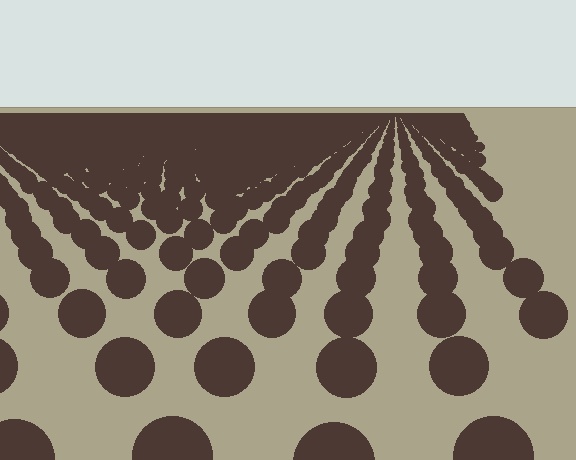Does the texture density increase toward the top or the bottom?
Density increases toward the top.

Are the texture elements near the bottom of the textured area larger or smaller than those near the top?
Larger. Near the bottom, elements are closer to the viewer and appear at a bigger on-screen size.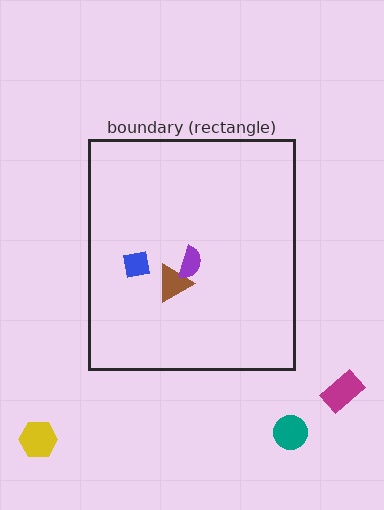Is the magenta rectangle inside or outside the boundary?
Outside.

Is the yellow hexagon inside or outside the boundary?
Outside.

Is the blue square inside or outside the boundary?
Inside.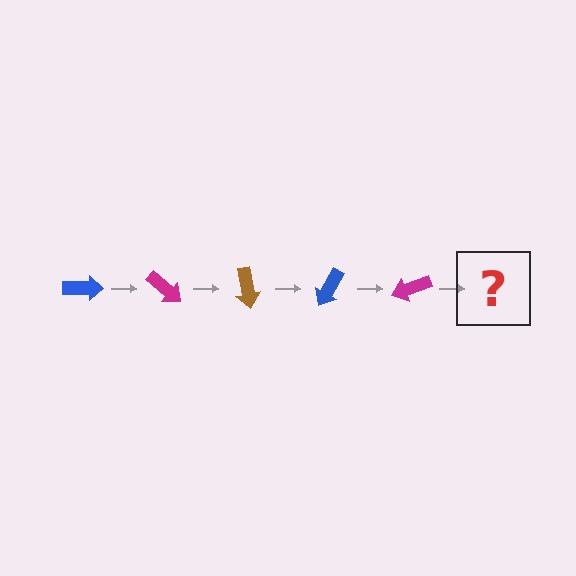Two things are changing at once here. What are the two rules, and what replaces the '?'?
The two rules are that it rotates 40 degrees each step and the color cycles through blue, magenta, and brown. The '?' should be a brown arrow, rotated 200 degrees from the start.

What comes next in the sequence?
The next element should be a brown arrow, rotated 200 degrees from the start.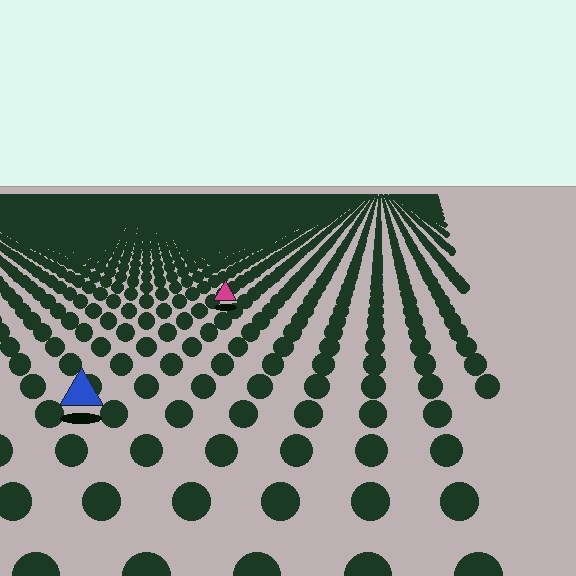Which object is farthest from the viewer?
The magenta triangle is farthest from the viewer. It appears smaller and the ground texture around it is denser.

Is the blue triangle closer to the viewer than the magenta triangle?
Yes. The blue triangle is closer — you can tell from the texture gradient: the ground texture is coarser near it.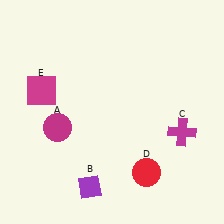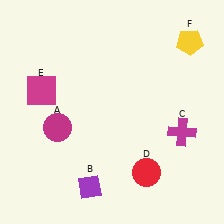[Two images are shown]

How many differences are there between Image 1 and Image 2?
There is 1 difference between the two images.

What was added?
A yellow pentagon (F) was added in Image 2.